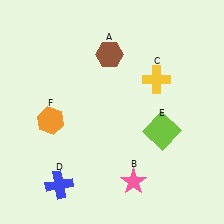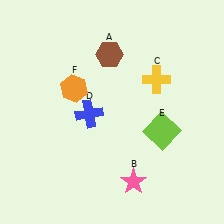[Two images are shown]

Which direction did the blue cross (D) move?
The blue cross (D) moved up.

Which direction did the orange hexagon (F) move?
The orange hexagon (F) moved up.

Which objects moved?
The objects that moved are: the blue cross (D), the orange hexagon (F).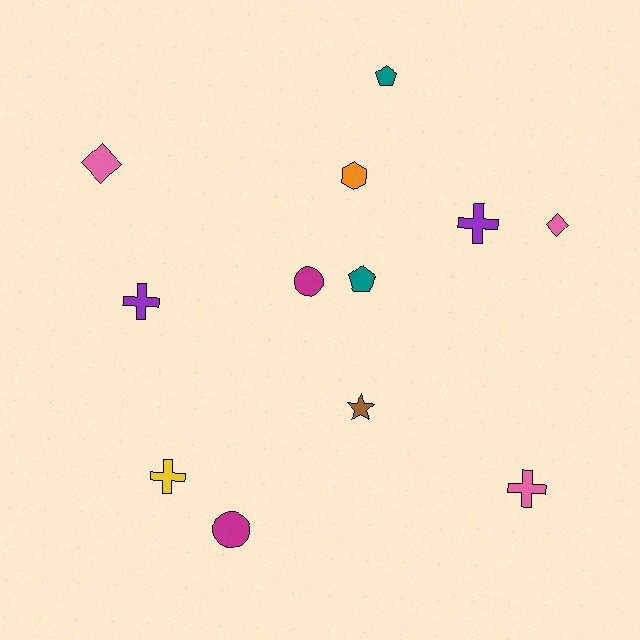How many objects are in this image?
There are 12 objects.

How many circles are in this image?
There are 2 circles.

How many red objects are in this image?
There are no red objects.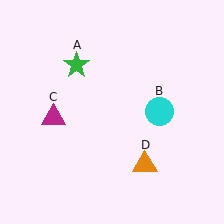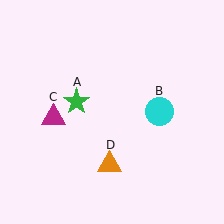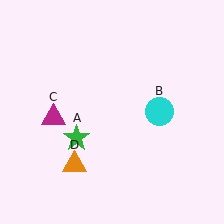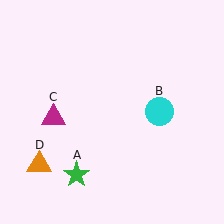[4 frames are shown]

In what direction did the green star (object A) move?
The green star (object A) moved down.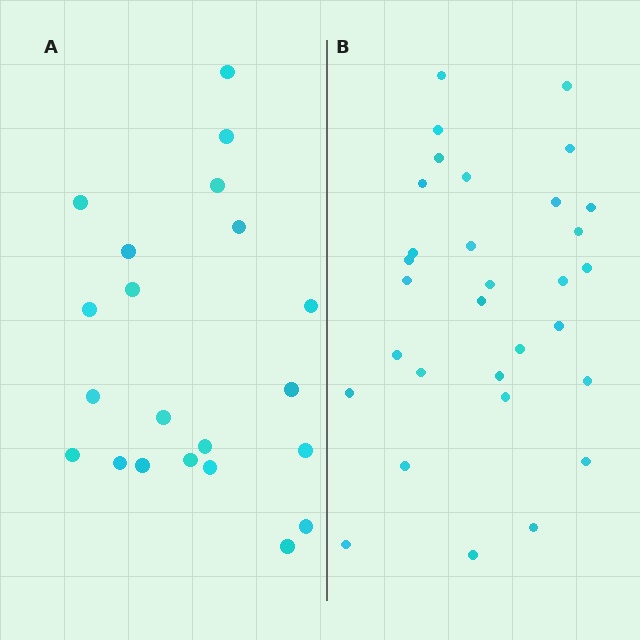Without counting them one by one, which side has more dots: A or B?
Region B (the right region) has more dots.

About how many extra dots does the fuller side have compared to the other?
Region B has roughly 10 or so more dots than region A.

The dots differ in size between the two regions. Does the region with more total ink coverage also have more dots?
No. Region A has more total ink coverage because its dots are larger, but region B actually contains more individual dots. Total area can be misleading — the number of items is what matters here.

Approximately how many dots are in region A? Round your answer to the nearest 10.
About 20 dots. (The exact count is 21, which rounds to 20.)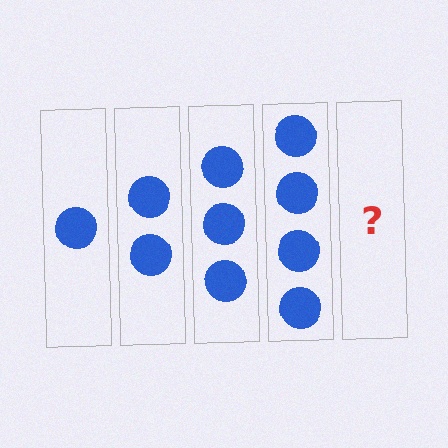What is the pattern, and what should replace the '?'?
The pattern is that each step adds one more circle. The '?' should be 5 circles.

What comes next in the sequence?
The next element should be 5 circles.